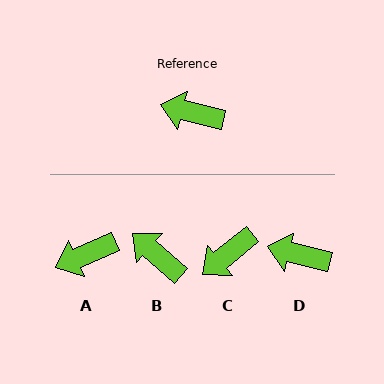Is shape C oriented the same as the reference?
No, it is off by about 52 degrees.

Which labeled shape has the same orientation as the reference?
D.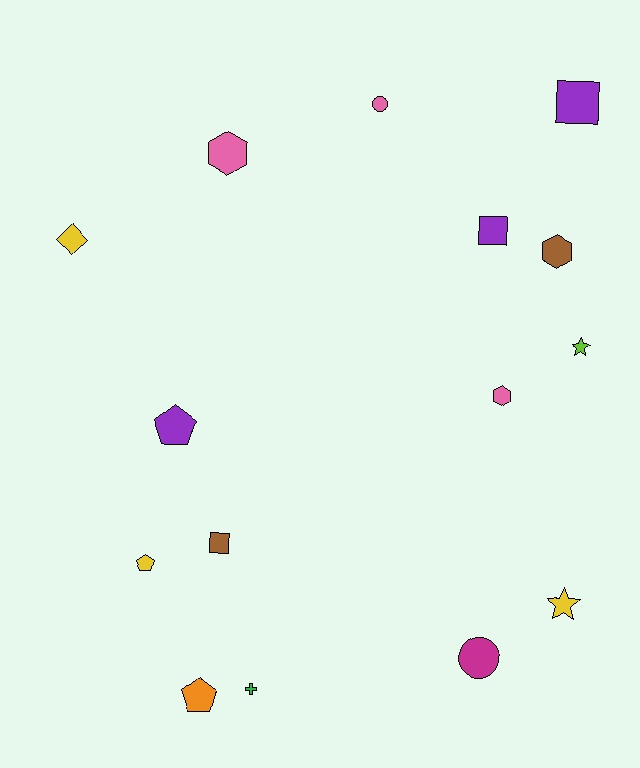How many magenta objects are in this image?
There is 1 magenta object.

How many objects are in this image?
There are 15 objects.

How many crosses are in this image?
There is 1 cross.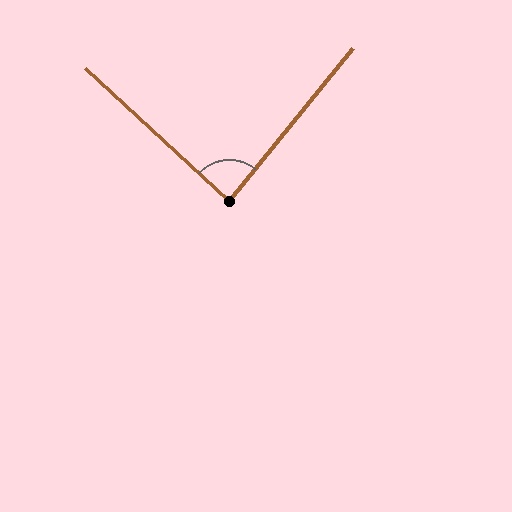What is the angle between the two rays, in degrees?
Approximately 86 degrees.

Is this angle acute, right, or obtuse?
It is approximately a right angle.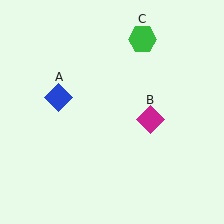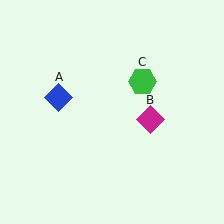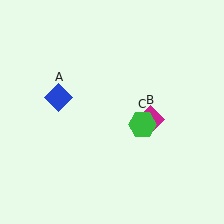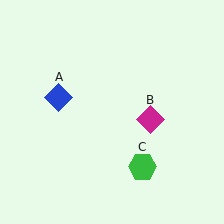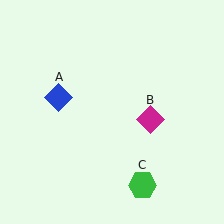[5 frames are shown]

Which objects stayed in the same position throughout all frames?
Blue diamond (object A) and magenta diamond (object B) remained stationary.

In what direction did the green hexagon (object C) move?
The green hexagon (object C) moved down.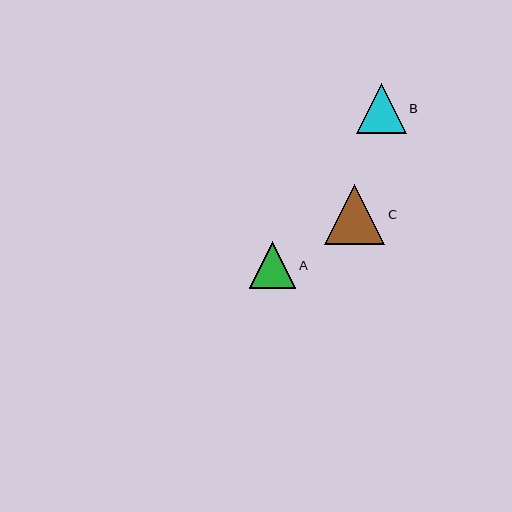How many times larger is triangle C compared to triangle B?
Triangle C is approximately 1.2 times the size of triangle B.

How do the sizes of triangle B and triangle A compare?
Triangle B and triangle A are approximately the same size.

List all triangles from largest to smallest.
From largest to smallest: C, B, A.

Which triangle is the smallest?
Triangle A is the smallest with a size of approximately 46 pixels.